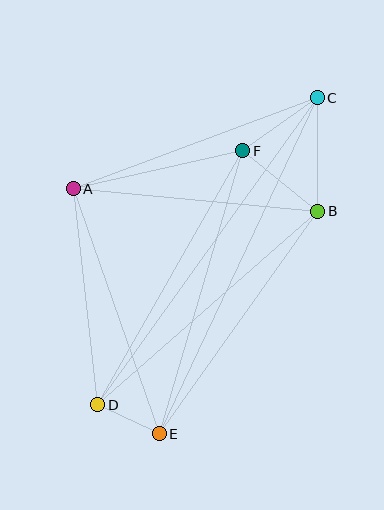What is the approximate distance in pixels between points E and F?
The distance between E and F is approximately 295 pixels.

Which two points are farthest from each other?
Points C and D are farthest from each other.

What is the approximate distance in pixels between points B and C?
The distance between B and C is approximately 114 pixels.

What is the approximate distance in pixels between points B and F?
The distance between B and F is approximately 96 pixels.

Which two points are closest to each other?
Points D and E are closest to each other.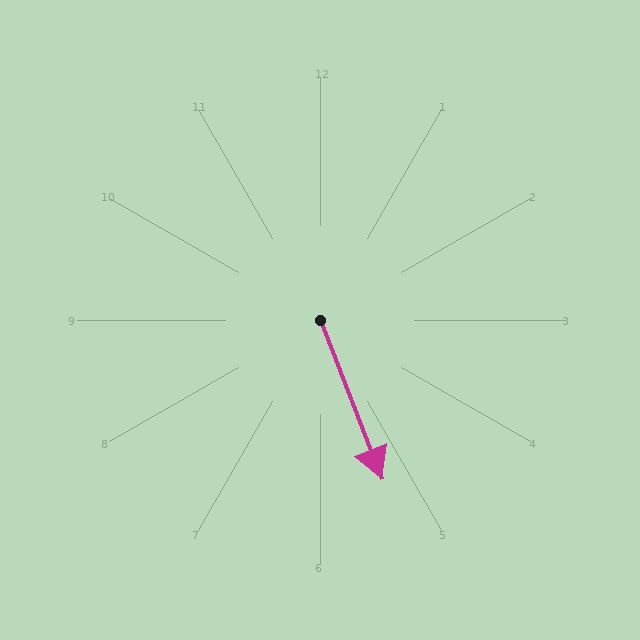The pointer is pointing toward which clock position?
Roughly 5 o'clock.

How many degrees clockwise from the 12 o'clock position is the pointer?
Approximately 159 degrees.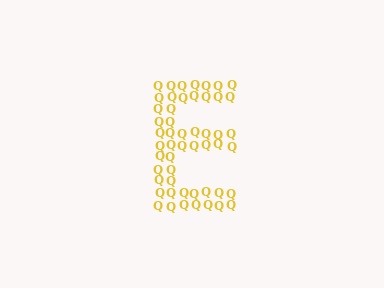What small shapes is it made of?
It is made of small letter Q's.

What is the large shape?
The large shape is the letter E.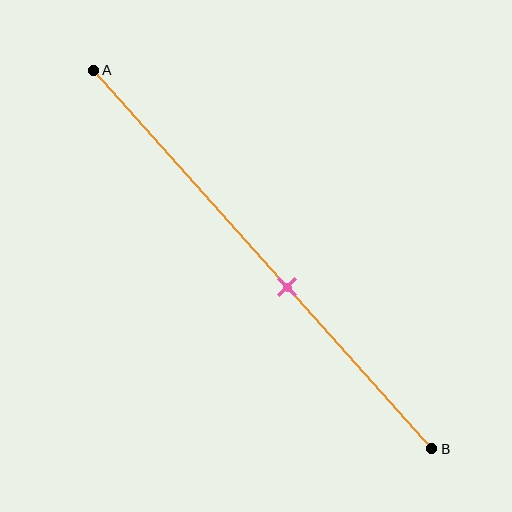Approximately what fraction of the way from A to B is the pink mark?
The pink mark is approximately 55% of the way from A to B.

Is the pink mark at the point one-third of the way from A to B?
No, the mark is at about 55% from A, not at the 33% one-third point.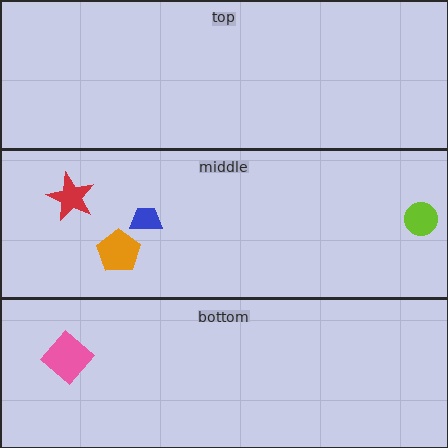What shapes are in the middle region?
The orange pentagon, the red star, the blue trapezoid, the lime circle.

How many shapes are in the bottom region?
1.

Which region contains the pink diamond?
The bottom region.